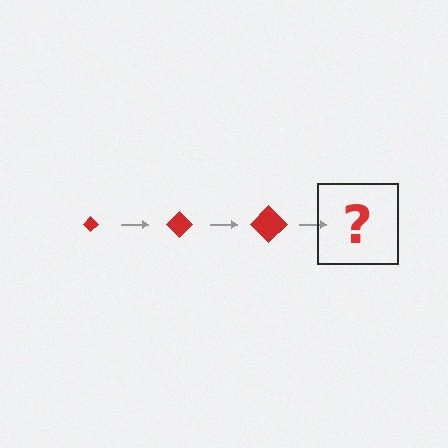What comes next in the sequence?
The next element should be a red diamond, larger than the previous one.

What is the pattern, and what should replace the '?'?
The pattern is that the diamond gets progressively larger each step. The '?' should be a red diamond, larger than the previous one.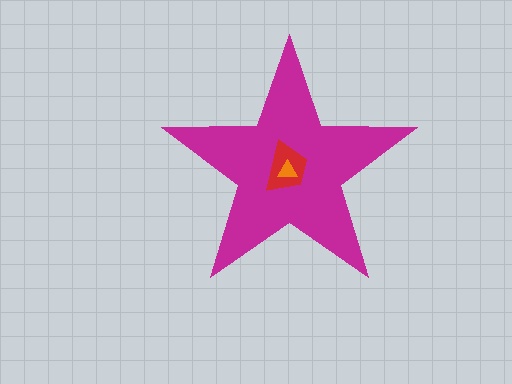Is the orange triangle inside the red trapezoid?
Yes.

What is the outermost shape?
The magenta star.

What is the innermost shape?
The orange triangle.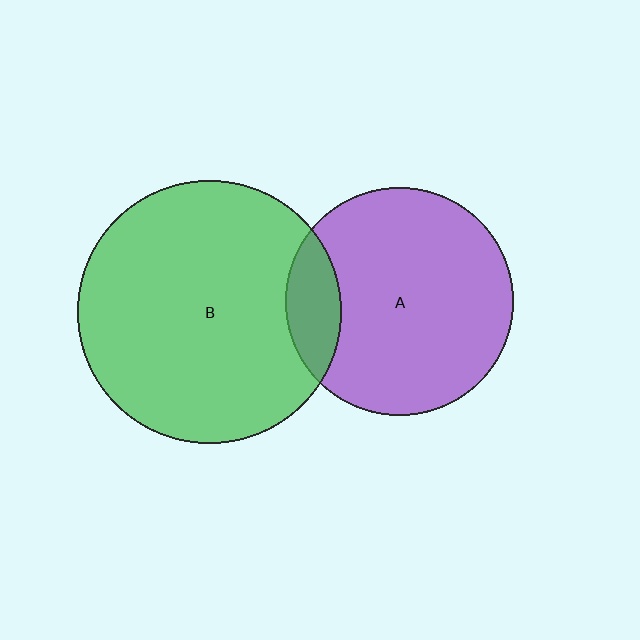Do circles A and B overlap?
Yes.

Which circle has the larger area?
Circle B (green).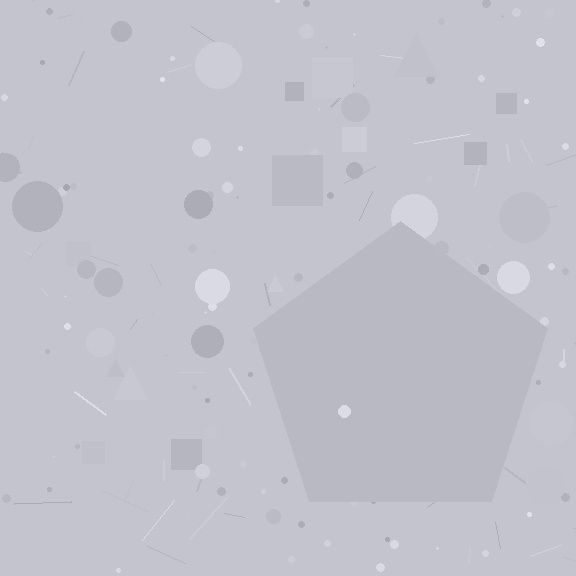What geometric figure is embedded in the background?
A pentagon is embedded in the background.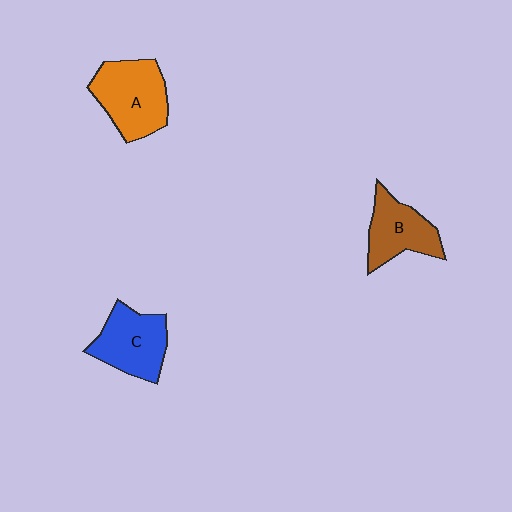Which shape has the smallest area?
Shape B (brown).